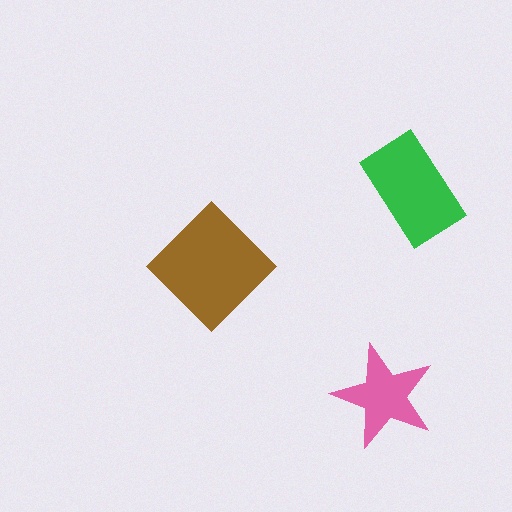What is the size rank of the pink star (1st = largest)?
3rd.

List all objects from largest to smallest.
The brown diamond, the green rectangle, the pink star.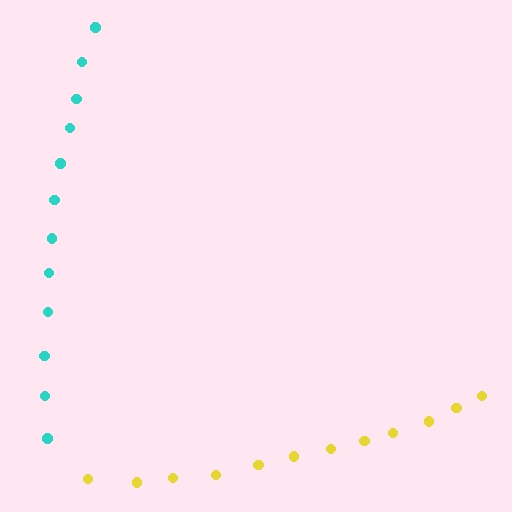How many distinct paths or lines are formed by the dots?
There are 2 distinct paths.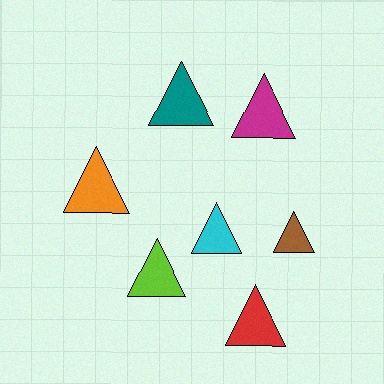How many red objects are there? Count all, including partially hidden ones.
There is 1 red object.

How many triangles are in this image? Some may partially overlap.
There are 7 triangles.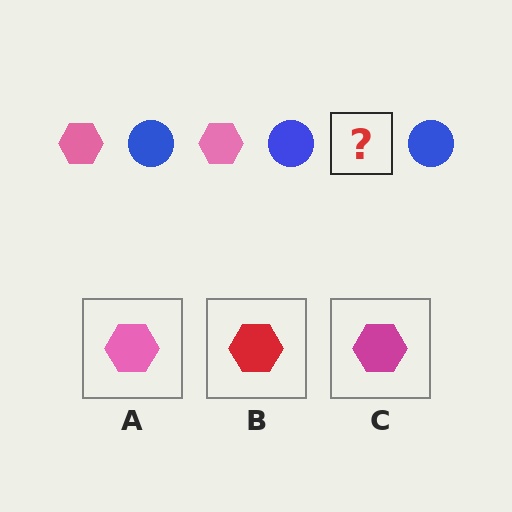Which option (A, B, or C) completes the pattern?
A.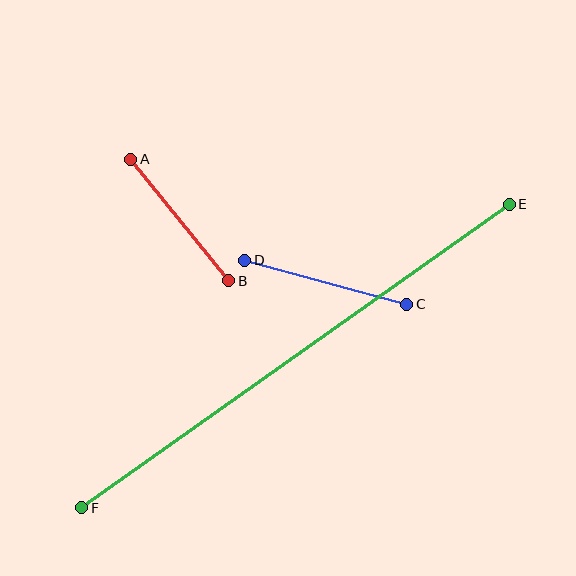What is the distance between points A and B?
The distance is approximately 156 pixels.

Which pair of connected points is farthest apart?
Points E and F are farthest apart.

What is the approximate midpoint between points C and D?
The midpoint is at approximately (326, 282) pixels.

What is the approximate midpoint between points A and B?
The midpoint is at approximately (180, 220) pixels.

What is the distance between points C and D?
The distance is approximately 168 pixels.